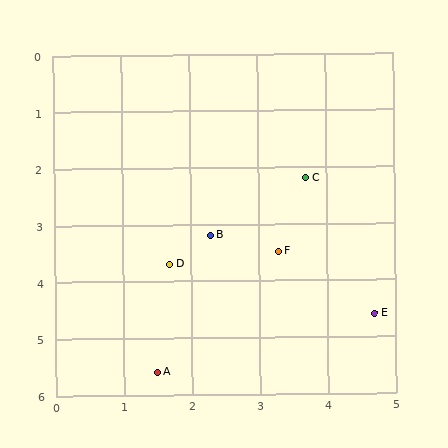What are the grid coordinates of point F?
Point F is at approximately (3.3, 3.5).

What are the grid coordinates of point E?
Point E is at approximately (4.7, 4.6).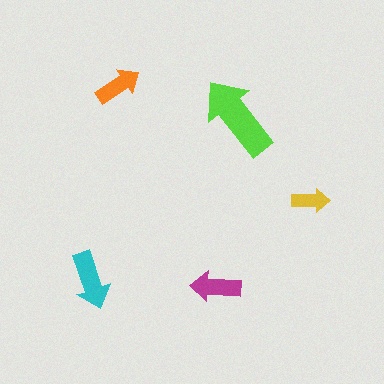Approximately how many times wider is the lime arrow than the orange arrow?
About 2 times wider.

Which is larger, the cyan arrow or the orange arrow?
The cyan one.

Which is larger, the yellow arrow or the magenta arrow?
The magenta one.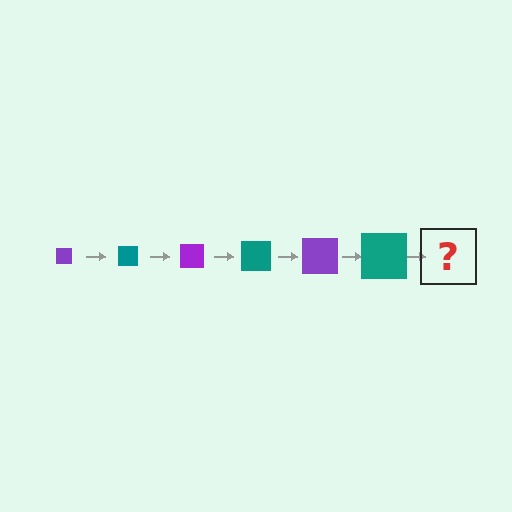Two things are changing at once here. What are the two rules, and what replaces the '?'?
The two rules are that the square grows larger each step and the color cycles through purple and teal. The '?' should be a purple square, larger than the previous one.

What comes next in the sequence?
The next element should be a purple square, larger than the previous one.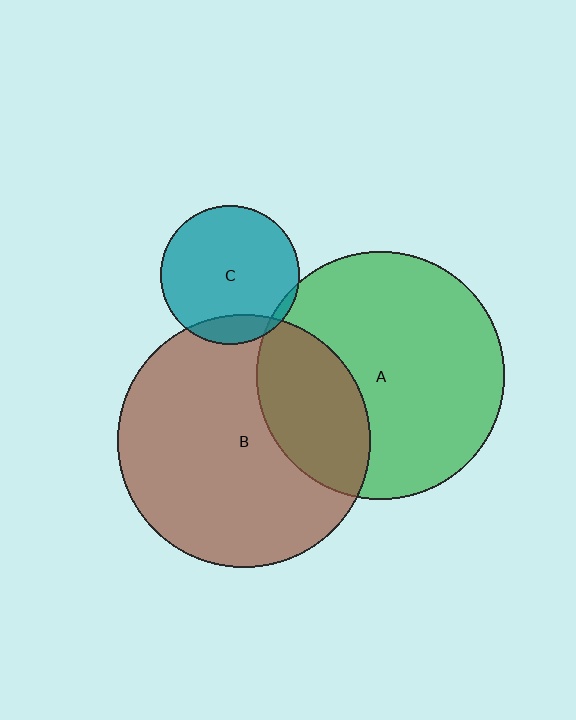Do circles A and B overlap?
Yes.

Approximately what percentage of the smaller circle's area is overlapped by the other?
Approximately 30%.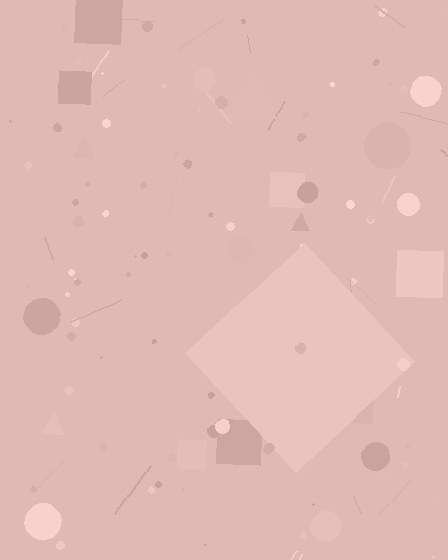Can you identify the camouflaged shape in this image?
The camouflaged shape is a diamond.